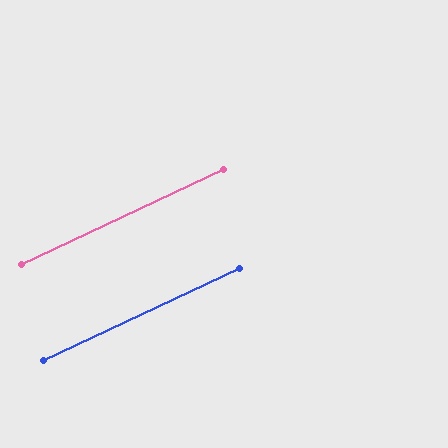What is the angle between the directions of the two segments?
Approximately 0 degrees.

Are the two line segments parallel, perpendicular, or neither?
Parallel — their directions differ by only 0.2°.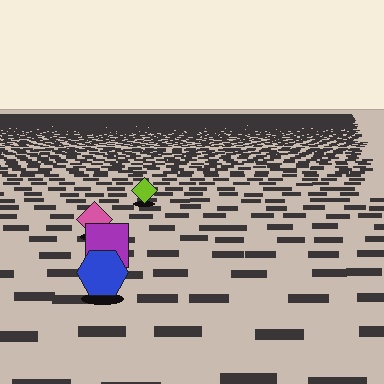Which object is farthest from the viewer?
The lime diamond is farthest from the viewer. It appears smaller and the ground texture around it is denser.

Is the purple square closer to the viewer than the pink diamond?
Yes. The purple square is closer — you can tell from the texture gradient: the ground texture is coarser near it.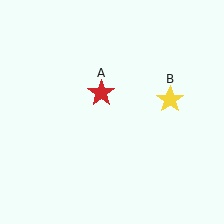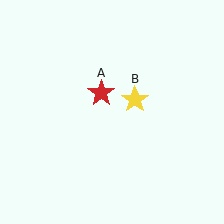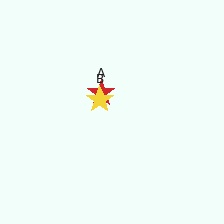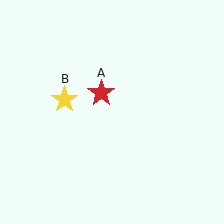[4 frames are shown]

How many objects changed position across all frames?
1 object changed position: yellow star (object B).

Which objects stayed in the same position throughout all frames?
Red star (object A) remained stationary.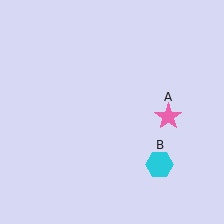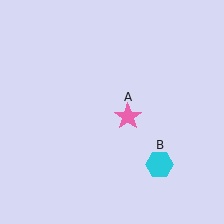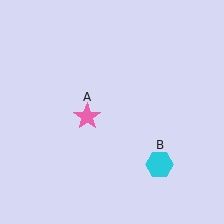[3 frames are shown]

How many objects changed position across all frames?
1 object changed position: pink star (object A).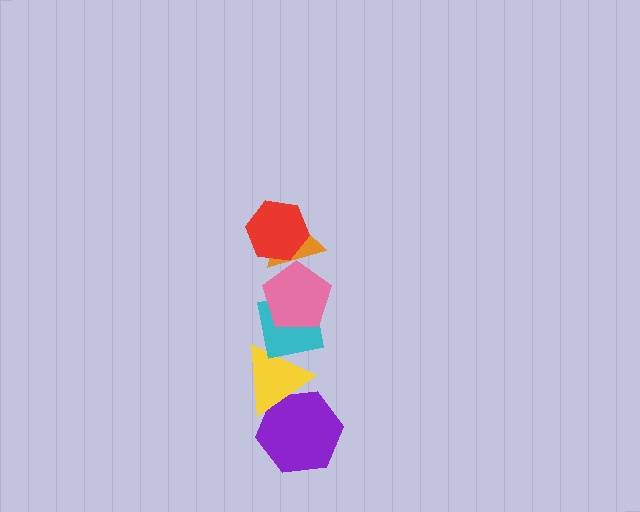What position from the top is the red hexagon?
The red hexagon is 1st from the top.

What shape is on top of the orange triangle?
The red hexagon is on top of the orange triangle.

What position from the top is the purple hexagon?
The purple hexagon is 6th from the top.